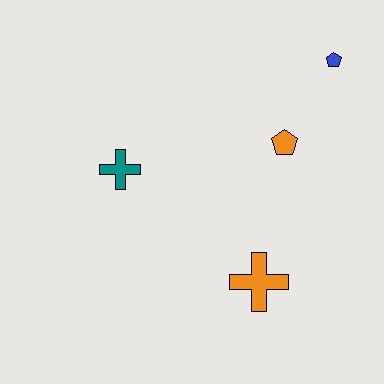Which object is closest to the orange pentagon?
The blue pentagon is closest to the orange pentagon.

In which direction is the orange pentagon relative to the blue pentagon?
The orange pentagon is below the blue pentagon.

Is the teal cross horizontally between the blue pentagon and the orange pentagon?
No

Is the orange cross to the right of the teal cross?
Yes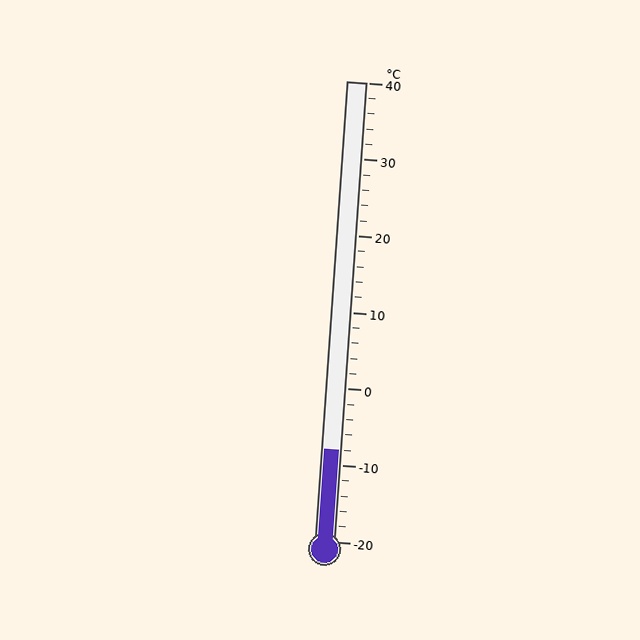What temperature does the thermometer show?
The thermometer shows approximately -8°C.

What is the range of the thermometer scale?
The thermometer scale ranges from -20°C to 40°C.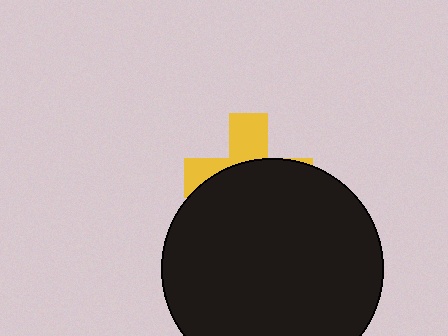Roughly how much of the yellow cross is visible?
A small part of it is visible (roughly 35%).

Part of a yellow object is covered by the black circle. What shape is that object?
It is a cross.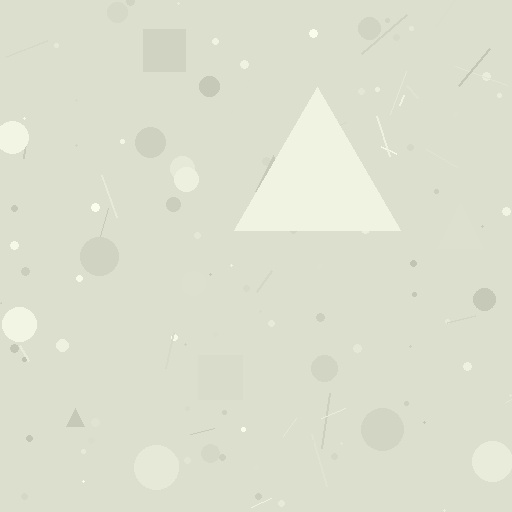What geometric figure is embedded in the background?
A triangle is embedded in the background.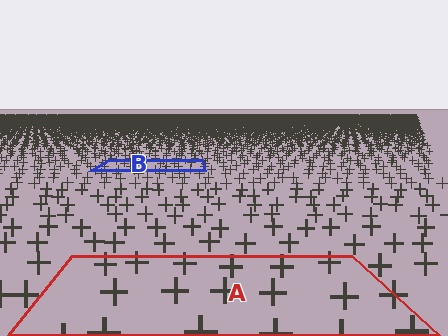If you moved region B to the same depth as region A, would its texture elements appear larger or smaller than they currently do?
They would appear larger. At a closer depth, the same texture elements are projected at a bigger on-screen size.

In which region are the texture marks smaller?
The texture marks are smaller in region B, because it is farther away.